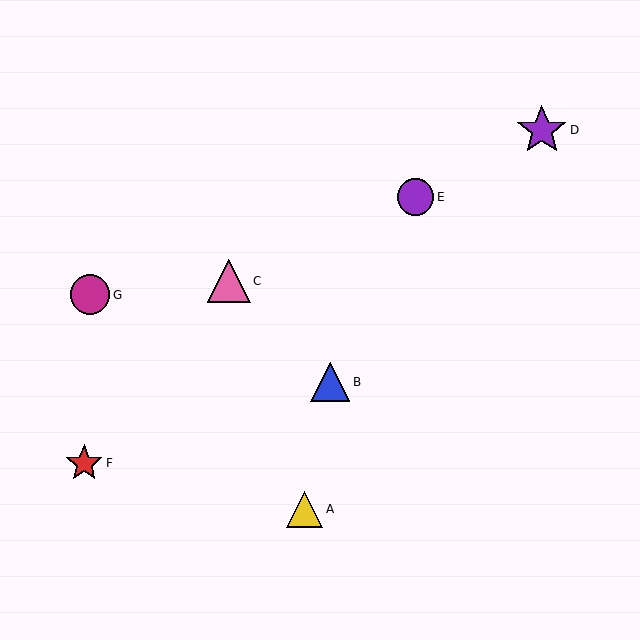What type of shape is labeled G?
Shape G is a magenta circle.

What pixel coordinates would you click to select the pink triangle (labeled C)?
Click at (229, 281) to select the pink triangle C.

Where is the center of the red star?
The center of the red star is at (84, 463).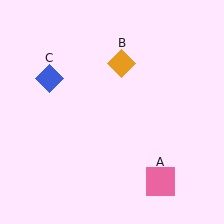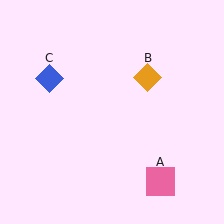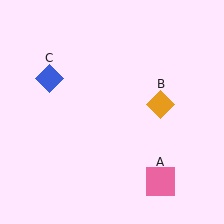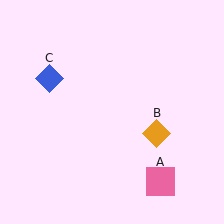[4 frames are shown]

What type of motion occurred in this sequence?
The orange diamond (object B) rotated clockwise around the center of the scene.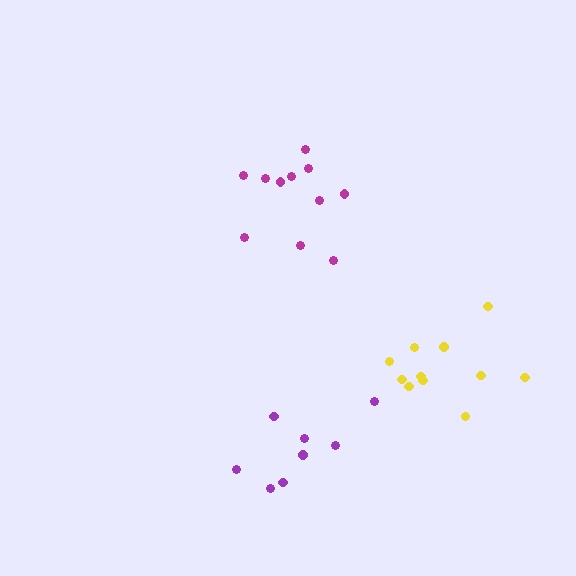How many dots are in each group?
Group 1: 11 dots, Group 2: 8 dots, Group 3: 11 dots (30 total).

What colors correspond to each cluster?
The clusters are colored: magenta, purple, yellow.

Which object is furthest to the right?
The yellow cluster is rightmost.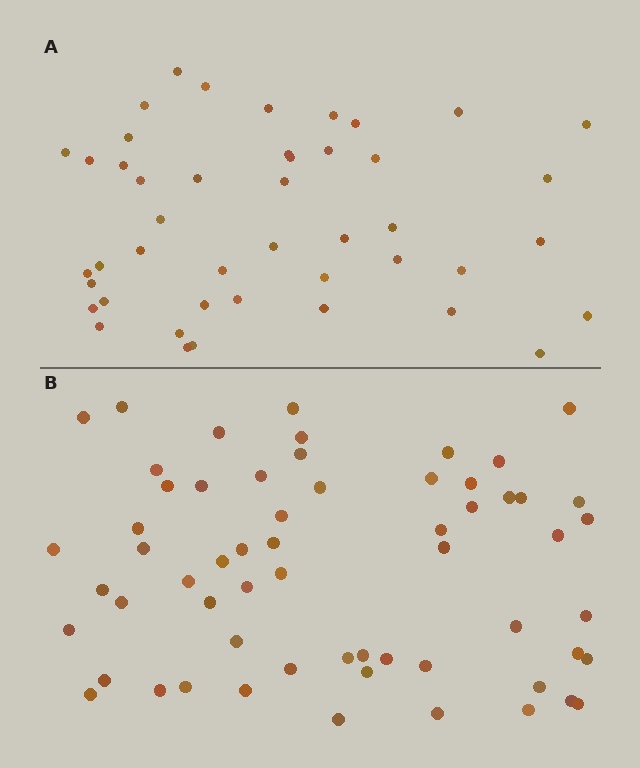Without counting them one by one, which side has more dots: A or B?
Region B (the bottom region) has more dots.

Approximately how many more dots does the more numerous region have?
Region B has approximately 15 more dots than region A.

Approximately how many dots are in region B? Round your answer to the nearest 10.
About 60 dots.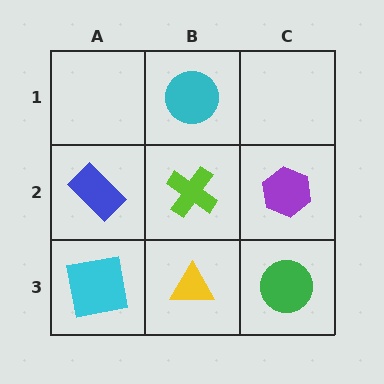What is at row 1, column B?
A cyan circle.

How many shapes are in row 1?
1 shape.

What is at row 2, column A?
A blue rectangle.